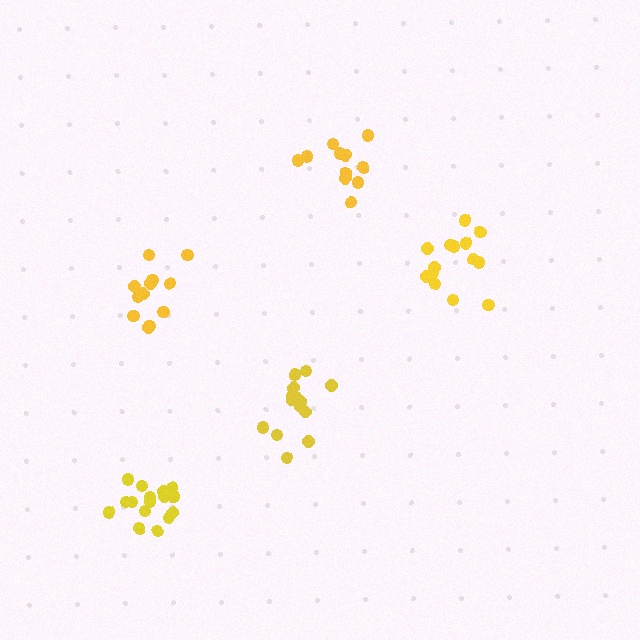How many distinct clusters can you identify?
There are 5 distinct clusters.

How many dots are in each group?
Group 1: 14 dots, Group 2: 12 dots, Group 3: 14 dots, Group 4: 16 dots, Group 5: 11 dots (67 total).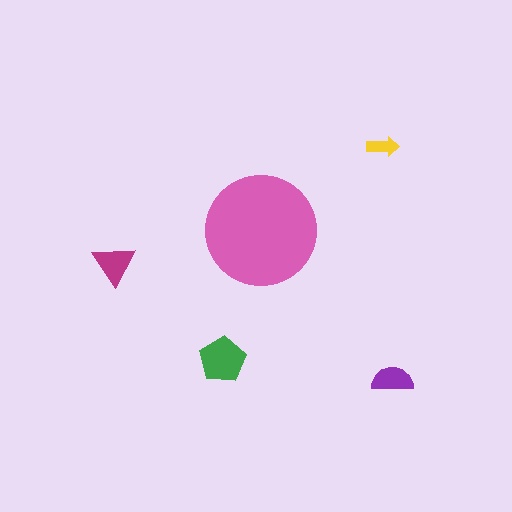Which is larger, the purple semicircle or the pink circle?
The pink circle.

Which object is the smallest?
The yellow arrow.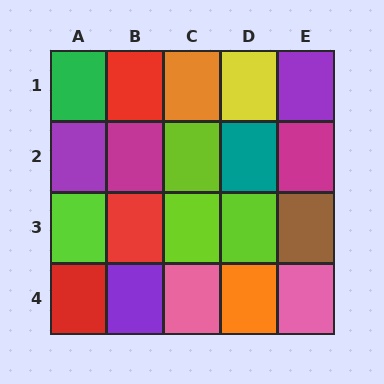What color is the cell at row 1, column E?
Purple.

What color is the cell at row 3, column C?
Lime.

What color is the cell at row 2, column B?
Magenta.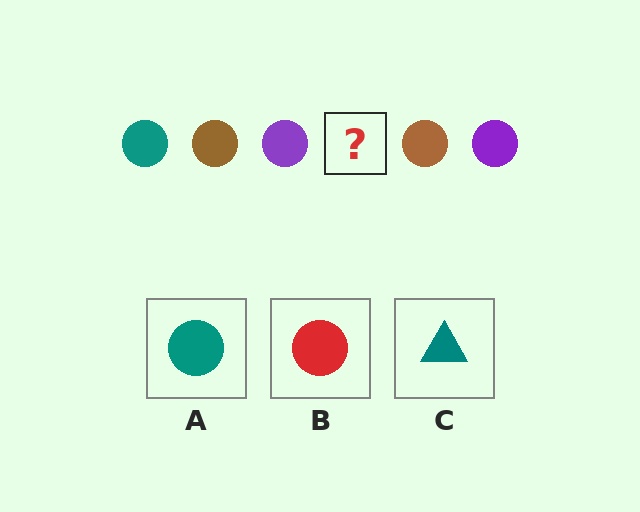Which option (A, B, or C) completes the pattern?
A.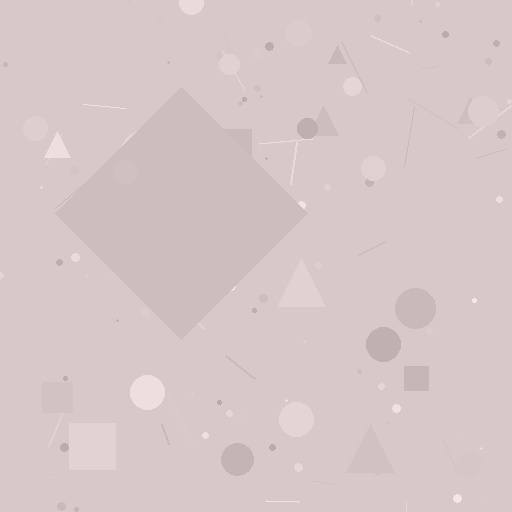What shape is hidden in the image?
A diamond is hidden in the image.